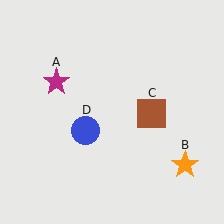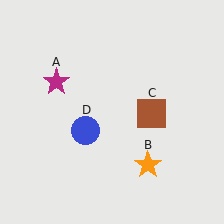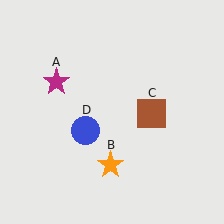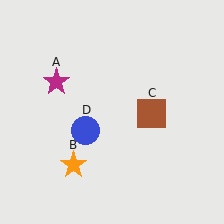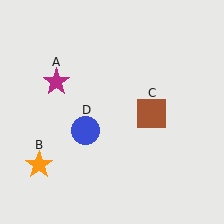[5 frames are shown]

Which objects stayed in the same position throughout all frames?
Magenta star (object A) and brown square (object C) and blue circle (object D) remained stationary.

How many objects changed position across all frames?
1 object changed position: orange star (object B).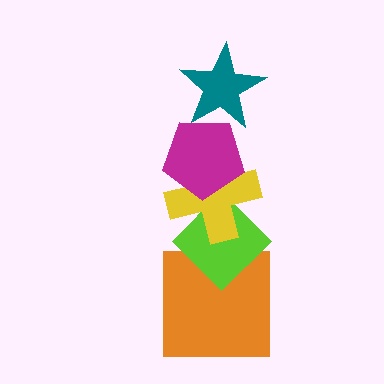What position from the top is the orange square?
The orange square is 5th from the top.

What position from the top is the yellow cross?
The yellow cross is 3rd from the top.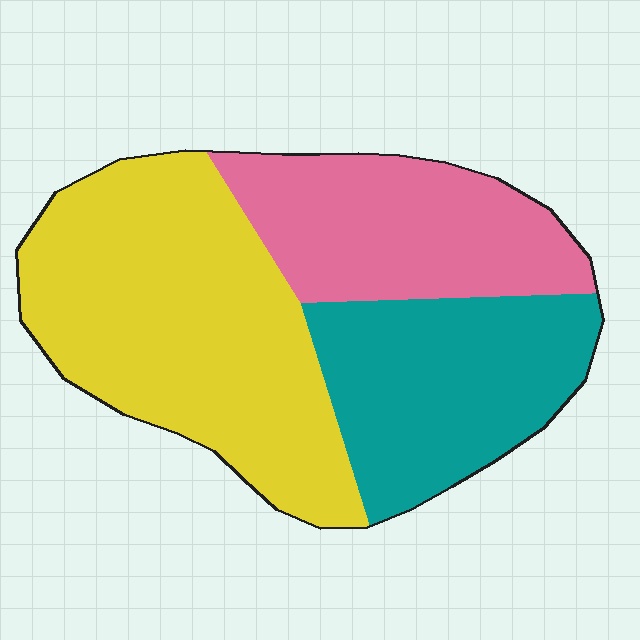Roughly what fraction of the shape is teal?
Teal covers 28% of the shape.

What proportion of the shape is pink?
Pink covers 26% of the shape.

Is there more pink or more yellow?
Yellow.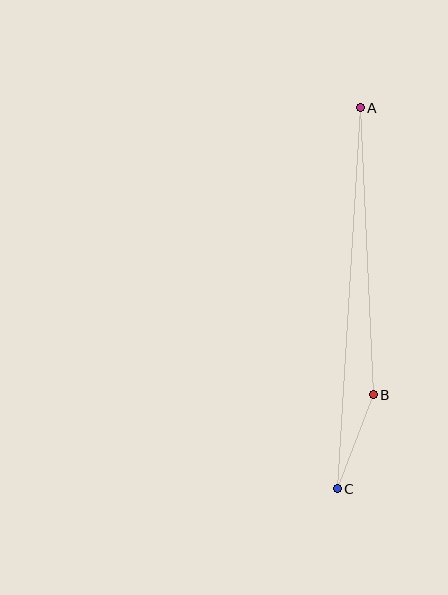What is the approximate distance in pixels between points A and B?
The distance between A and B is approximately 288 pixels.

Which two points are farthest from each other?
Points A and C are farthest from each other.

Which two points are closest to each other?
Points B and C are closest to each other.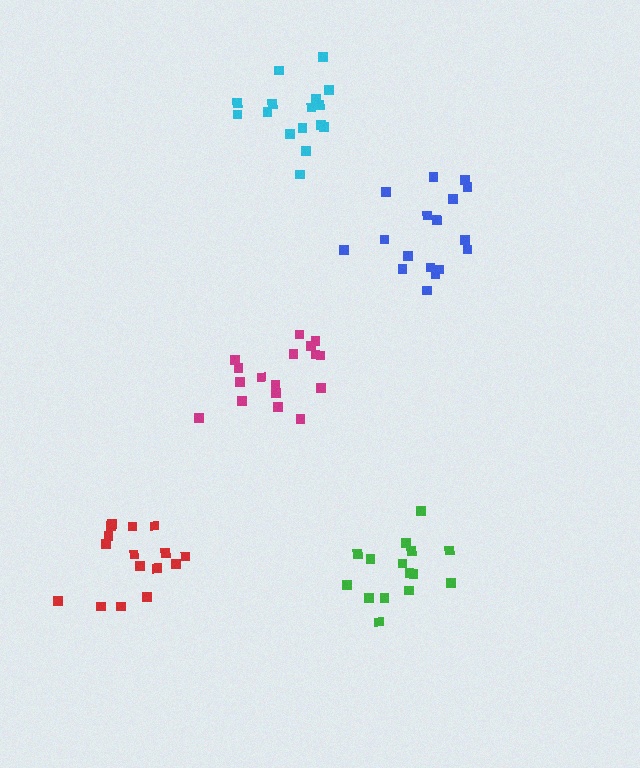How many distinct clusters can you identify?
There are 5 distinct clusters.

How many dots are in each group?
Group 1: 16 dots, Group 2: 15 dots, Group 3: 16 dots, Group 4: 17 dots, Group 5: 17 dots (81 total).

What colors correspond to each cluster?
The clusters are colored: red, green, cyan, magenta, blue.